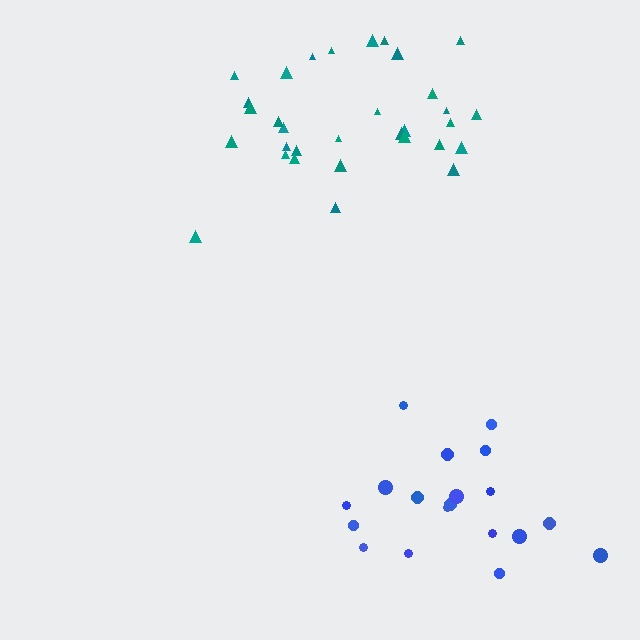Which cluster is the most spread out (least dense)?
Blue.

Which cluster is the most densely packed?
Teal.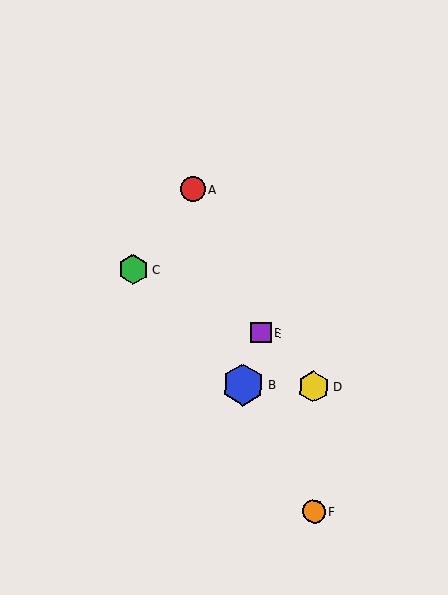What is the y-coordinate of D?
Object D is at y≈387.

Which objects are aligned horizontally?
Objects B, D are aligned horizontally.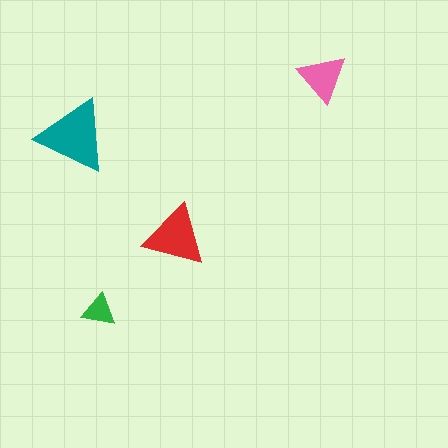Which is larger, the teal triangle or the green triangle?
The teal one.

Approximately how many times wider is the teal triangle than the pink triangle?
About 1.5 times wider.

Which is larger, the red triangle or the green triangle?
The red one.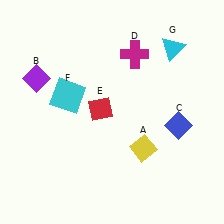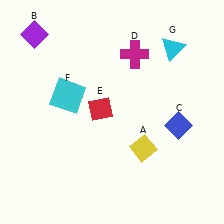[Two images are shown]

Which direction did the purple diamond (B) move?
The purple diamond (B) moved up.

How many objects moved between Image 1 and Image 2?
1 object moved between the two images.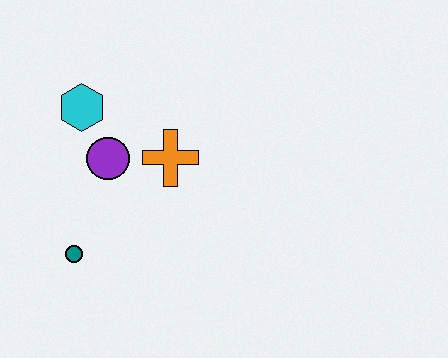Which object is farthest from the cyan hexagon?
The teal circle is farthest from the cyan hexagon.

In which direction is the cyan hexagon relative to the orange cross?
The cyan hexagon is to the left of the orange cross.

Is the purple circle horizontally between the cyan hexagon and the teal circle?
No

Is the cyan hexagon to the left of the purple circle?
Yes